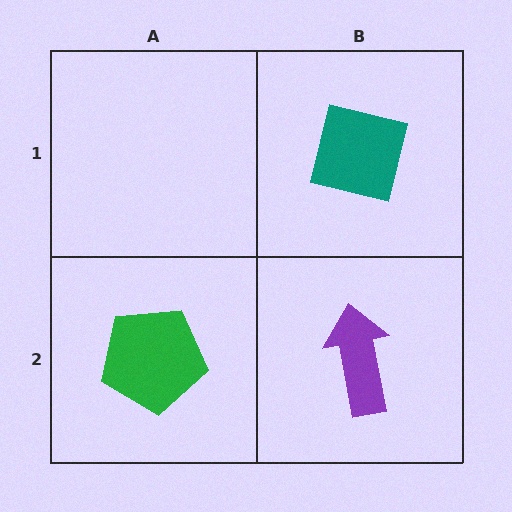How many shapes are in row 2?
2 shapes.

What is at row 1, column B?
A teal square.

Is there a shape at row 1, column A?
No, that cell is empty.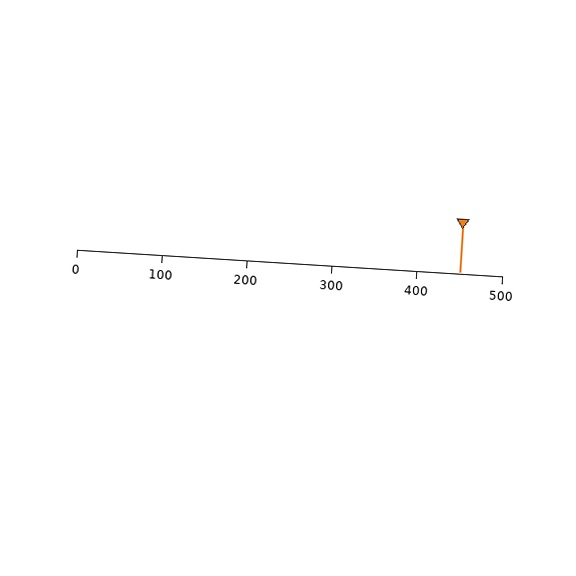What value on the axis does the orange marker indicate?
The marker indicates approximately 450.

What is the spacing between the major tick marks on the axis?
The major ticks are spaced 100 apart.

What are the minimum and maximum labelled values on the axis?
The axis runs from 0 to 500.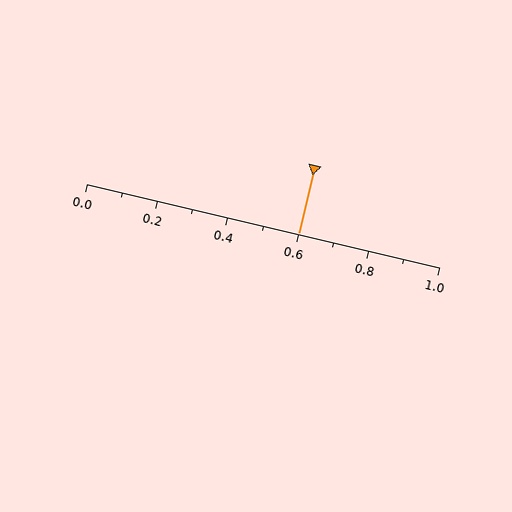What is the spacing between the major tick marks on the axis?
The major ticks are spaced 0.2 apart.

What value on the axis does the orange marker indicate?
The marker indicates approximately 0.6.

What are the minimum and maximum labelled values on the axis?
The axis runs from 0.0 to 1.0.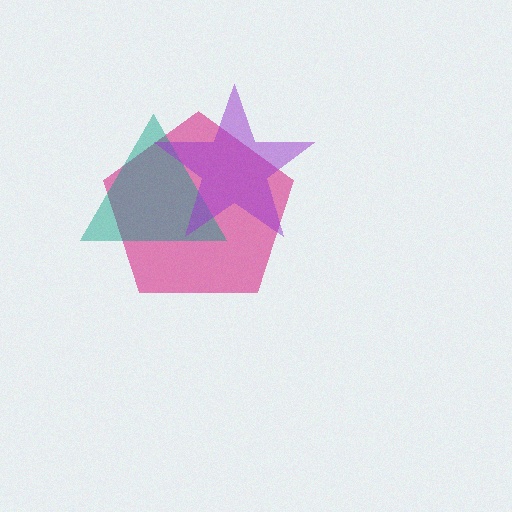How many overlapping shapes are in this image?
There are 3 overlapping shapes in the image.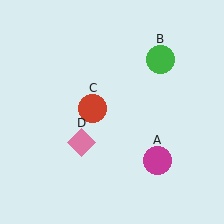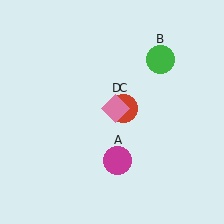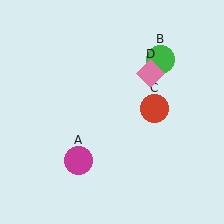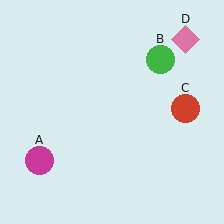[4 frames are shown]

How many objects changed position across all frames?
3 objects changed position: magenta circle (object A), red circle (object C), pink diamond (object D).